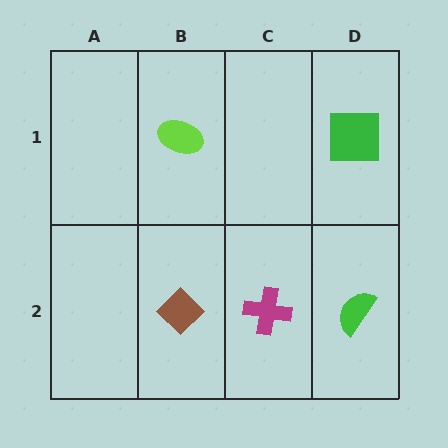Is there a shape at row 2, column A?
No, that cell is empty.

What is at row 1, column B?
A lime ellipse.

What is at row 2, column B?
A brown diamond.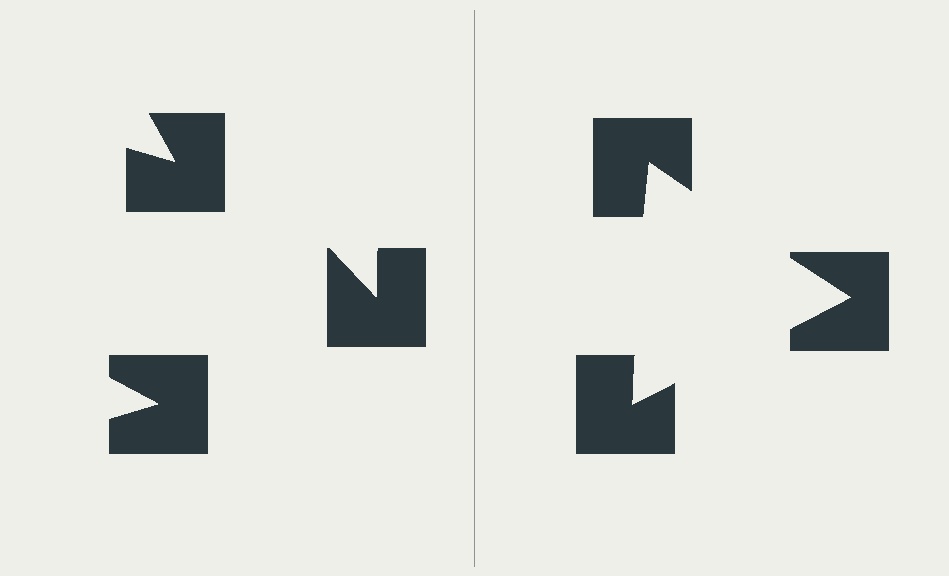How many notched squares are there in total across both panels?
6 — 3 on each side.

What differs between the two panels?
The notched squares are positioned identically on both sides; only the wedge orientations differ. On the right they align to a triangle; on the left they are misaligned.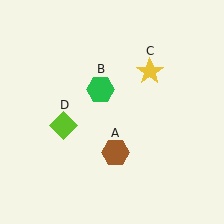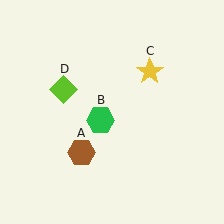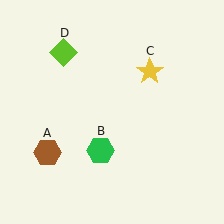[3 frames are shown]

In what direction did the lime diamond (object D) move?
The lime diamond (object D) moved up.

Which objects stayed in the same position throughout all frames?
Yellow star (object C) remained stationary.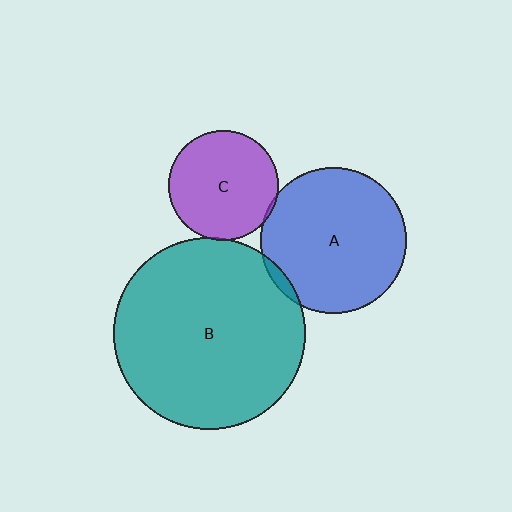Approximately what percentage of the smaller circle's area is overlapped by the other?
Approximately 5%.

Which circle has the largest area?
Circle B (teal).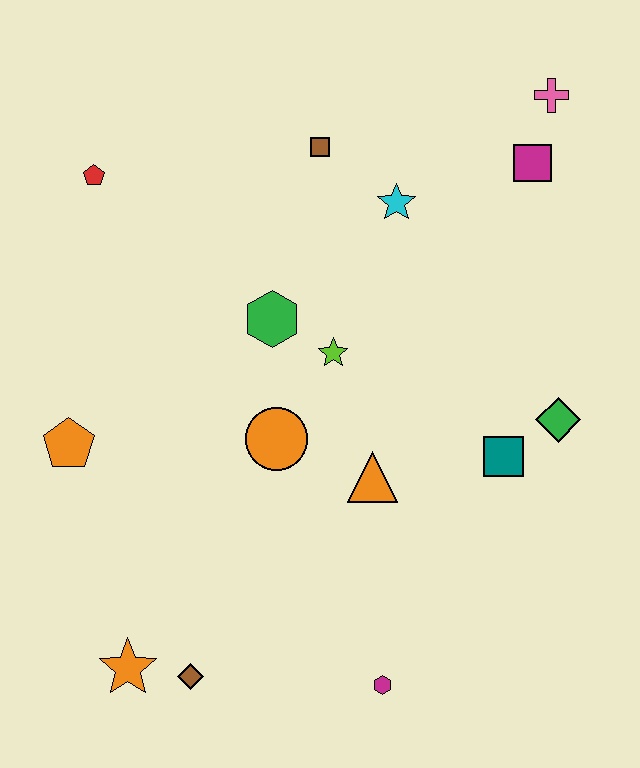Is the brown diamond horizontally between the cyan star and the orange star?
Yes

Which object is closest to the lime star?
The green hexagon is closest to the lime star.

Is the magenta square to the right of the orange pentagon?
Yes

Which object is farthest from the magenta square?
The orange star is farthest from the magenta square.